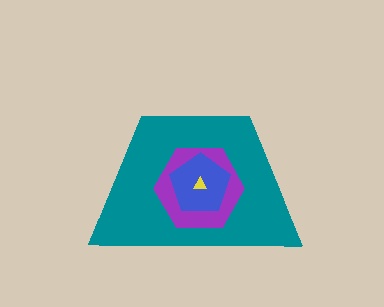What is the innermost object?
The yellow triangle.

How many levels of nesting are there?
4.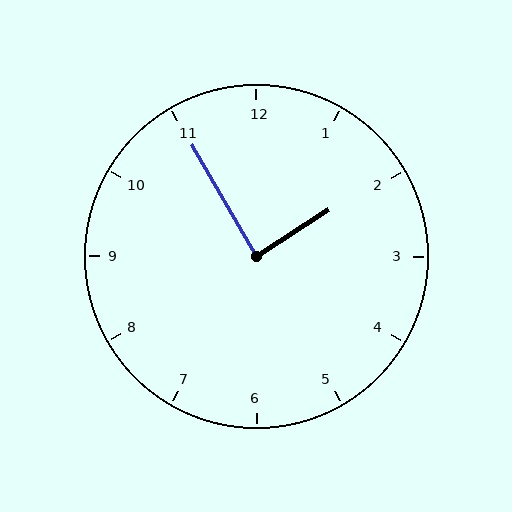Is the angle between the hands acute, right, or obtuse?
It is right.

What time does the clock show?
1:55.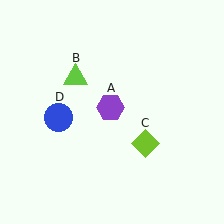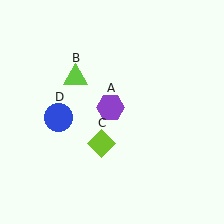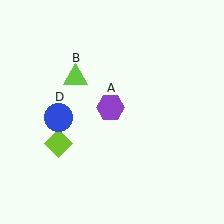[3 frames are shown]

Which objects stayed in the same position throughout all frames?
Purple hexagon (object A) and lime triangle (object B) and blue circle (object D) remained stationary.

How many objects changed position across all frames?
1 object changed position: lime diamond (object C).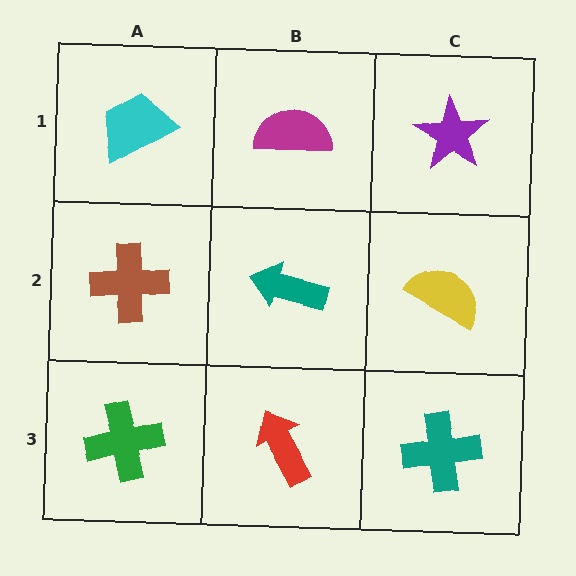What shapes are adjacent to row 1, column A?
A brown cross (row 2, column A), a magenta semicircle (row 1, column B).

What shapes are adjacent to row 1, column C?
A yellow semicircle (row 2, column C), a magenta semicircle (row 1, column B).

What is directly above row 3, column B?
A teal arrow.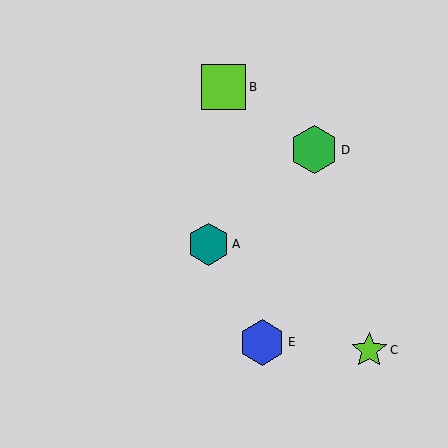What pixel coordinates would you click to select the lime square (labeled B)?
Click at (224, 87) to select the lime square B.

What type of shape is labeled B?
Shape B is a lime square.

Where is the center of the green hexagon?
The center of the green hexagon is at (314, 150).